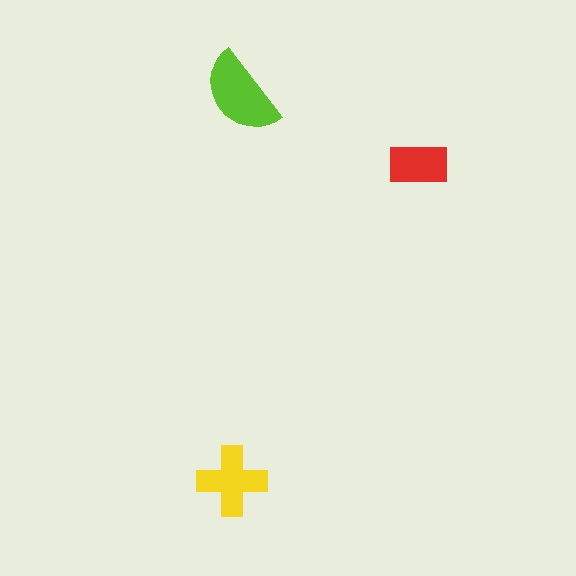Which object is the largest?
The lime semicircle.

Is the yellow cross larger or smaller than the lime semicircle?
Smaller.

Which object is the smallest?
The red rectangle.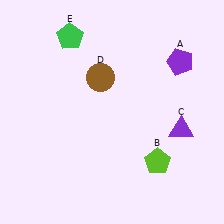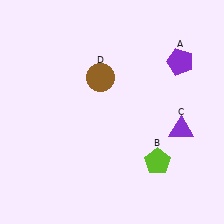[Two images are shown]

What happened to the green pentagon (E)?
The green pentagon (E) was removed in Image 2. It was in the top-left area of Image 1.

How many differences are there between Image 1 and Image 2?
There is 1 difference between the two images.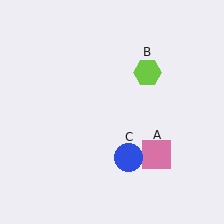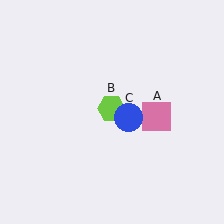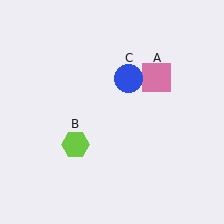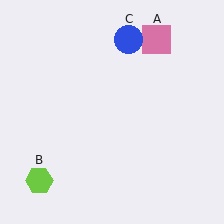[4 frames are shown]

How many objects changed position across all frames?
3 objects changed position: pink square (object A), lime hexagon (object B), blue circle (object C).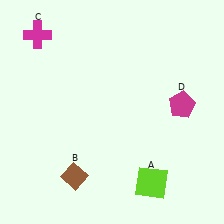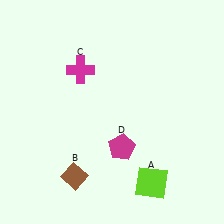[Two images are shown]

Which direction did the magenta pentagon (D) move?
The magenta pentagon (D) moved left.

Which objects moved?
The objects that moved are: the magenta cross (C), the magenta pentagon (D).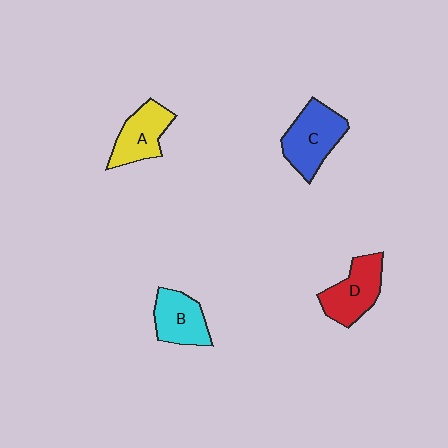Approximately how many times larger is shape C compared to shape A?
Approximately 1.2 times.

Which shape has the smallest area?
Shape B (cyan).